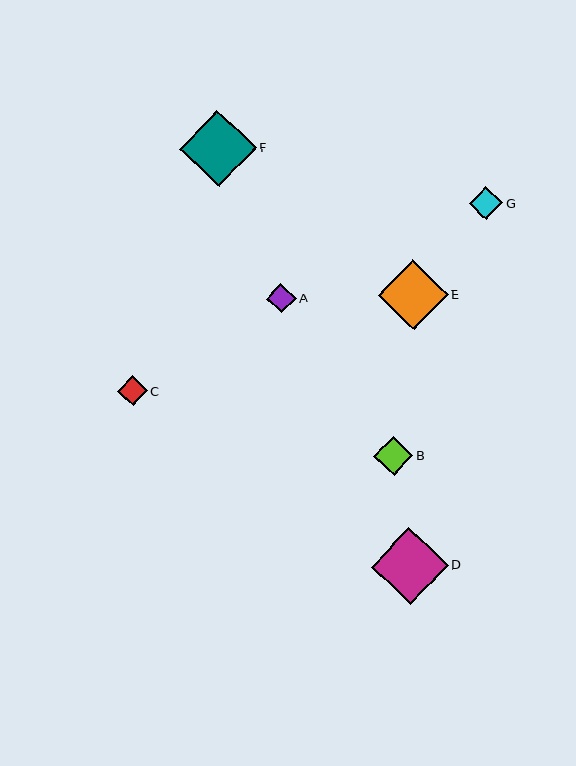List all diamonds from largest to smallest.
From largest to smallest: F, D, E, B, G, C, A.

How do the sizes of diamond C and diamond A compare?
Diamond C and diamond A are approximately the same size.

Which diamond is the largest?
Diamond F is the largest with a size of approximately 77 pixels.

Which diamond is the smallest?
Diamond A is the smallest with a size of approximately 30 pixels.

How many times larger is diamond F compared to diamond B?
Diamond F is approximately 1.9 times the size of diamond B.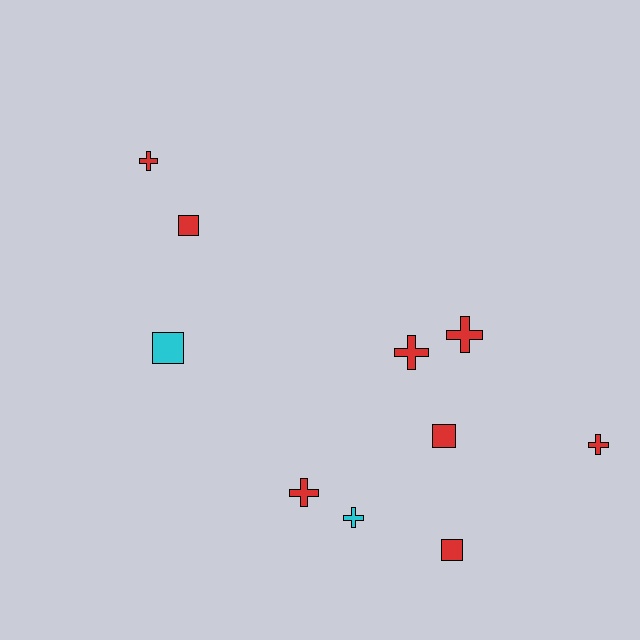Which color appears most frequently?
Red, with 8 objects.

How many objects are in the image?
There are 10 objects.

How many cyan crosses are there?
There is 1 cyan cross.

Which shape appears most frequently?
Cross, with 6 objects.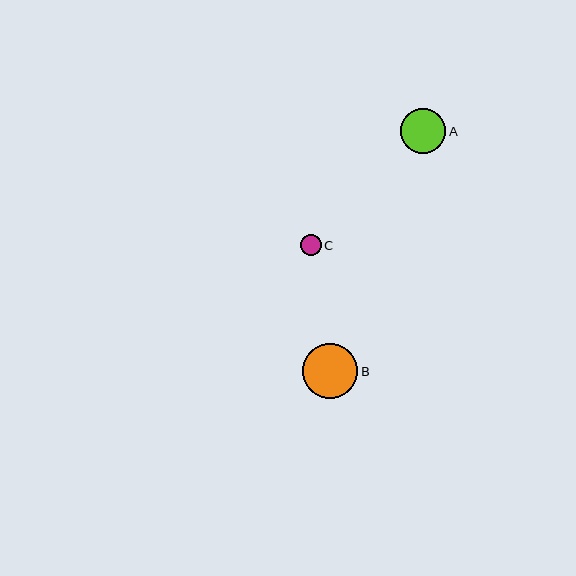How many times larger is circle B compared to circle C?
Circle B is approximately 2.6 times the size of circle C.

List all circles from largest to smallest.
From largest to smallest: B, A, C.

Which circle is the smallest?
Circle C is the smallest with a size of approximately 21 pixels.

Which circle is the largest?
Circle B is the largest with a size of approximately 55 pixels.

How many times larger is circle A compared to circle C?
Circle A is approximately 2.1 times the size of circle C.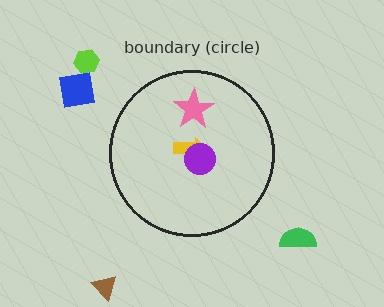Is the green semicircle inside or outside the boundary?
Outside.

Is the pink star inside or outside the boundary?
Inside.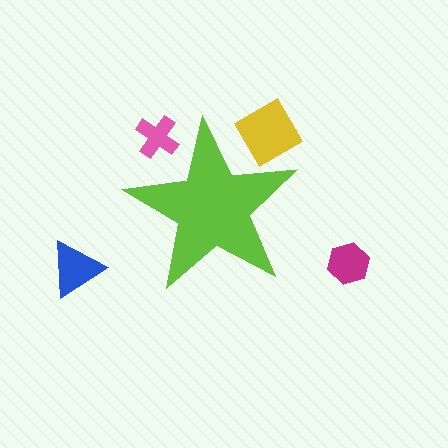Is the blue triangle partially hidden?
No, the blue triangle is fully visible.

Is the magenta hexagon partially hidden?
No, the magenta hexagon is fully visible.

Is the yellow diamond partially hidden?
Yes, the yellow diamond is partially hidden behind the lime star.